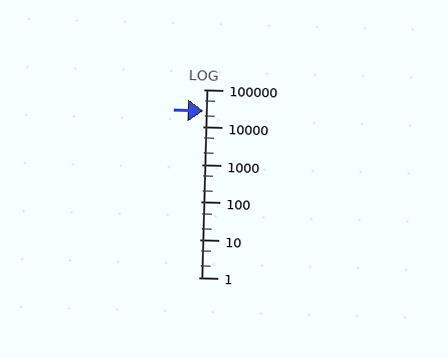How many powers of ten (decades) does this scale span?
The scale spans 5 decades, from 1 to 100000.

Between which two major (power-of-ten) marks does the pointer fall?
The pointer is between 10000 and 100000.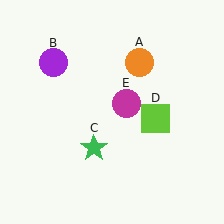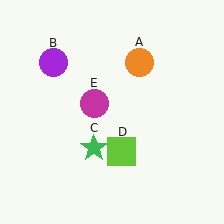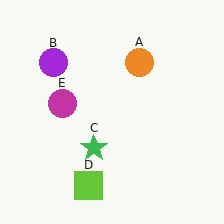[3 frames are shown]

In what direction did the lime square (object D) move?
The lime square (object D) moved down and to the left.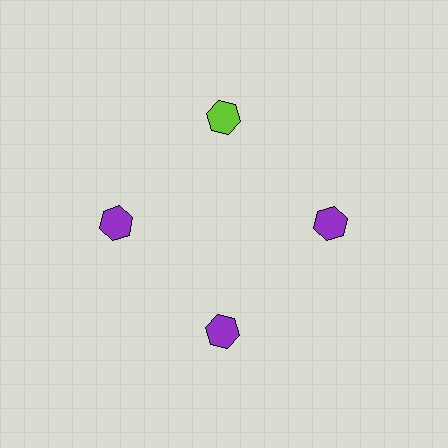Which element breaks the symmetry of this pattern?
The lime hexagon at roughly the 12 o'clock position breaks the symmetry. All other shapes are purple hexagons.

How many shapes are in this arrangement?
There are 4 shapes arranged in a ring pattern.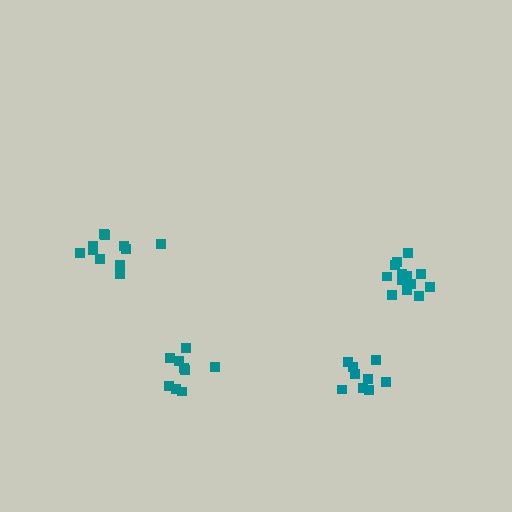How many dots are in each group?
Group 1: 9 dots, Group 2: 9 dots, Group 3: 14 dots, Group 4: 12 dots (44 total).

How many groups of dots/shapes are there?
There are 4 groups.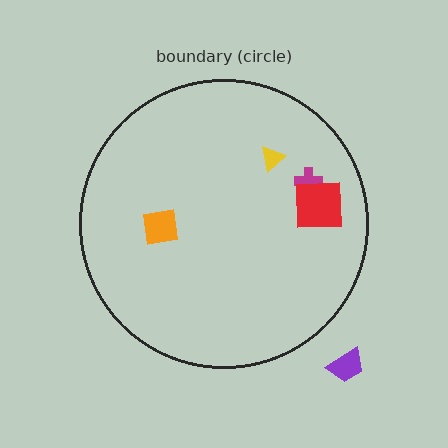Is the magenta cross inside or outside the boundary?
Inside.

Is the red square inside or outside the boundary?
Inside.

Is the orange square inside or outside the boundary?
Inside.